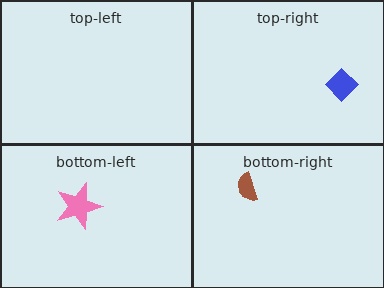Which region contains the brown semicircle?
The bottom-right region.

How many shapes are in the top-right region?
1.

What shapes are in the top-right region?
The blue diamond.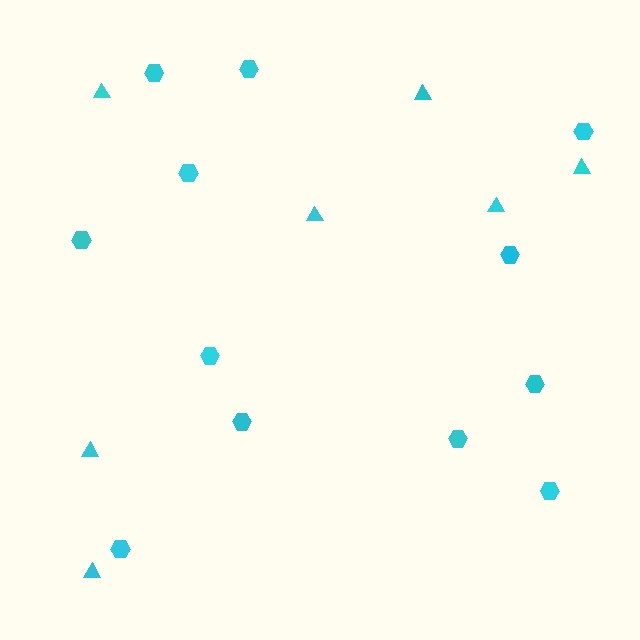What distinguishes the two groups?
There are 2 groups: one group of triangles (7) and one group of hexagons (12).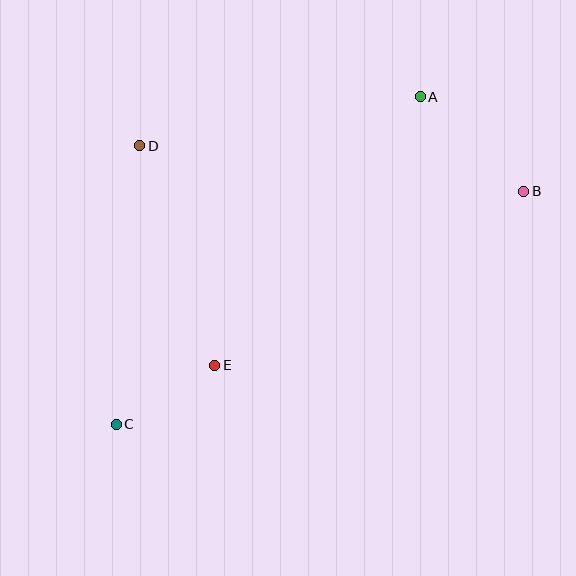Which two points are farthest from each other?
Points B and C are farthest from each other.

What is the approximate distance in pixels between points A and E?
The distance between A and E is approximately 338 pixels.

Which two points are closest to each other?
Points C and E are closest to each other.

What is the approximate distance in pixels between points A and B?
The distance between A and B is approximately 140 pixels.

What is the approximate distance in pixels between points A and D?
The distance between A and D is approximately 285 pixels.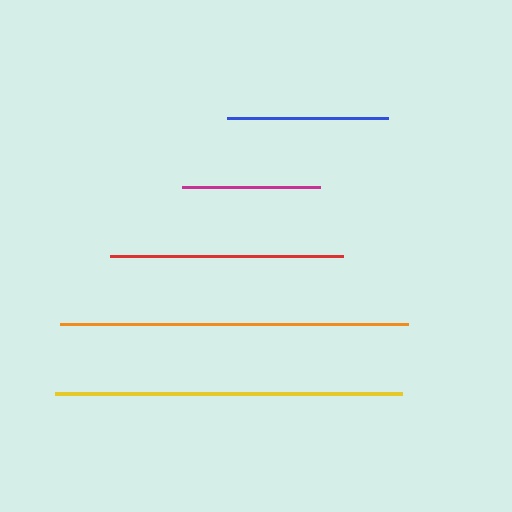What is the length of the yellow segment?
The yellow segment is approximately 347 pixels long.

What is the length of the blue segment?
The blue segment is approximately 161 pixels long.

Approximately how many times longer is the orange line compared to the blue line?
The orange line is approximately 2.2 times the length of the blue line.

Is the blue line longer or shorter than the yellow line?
The yellow line is longer than the blue line.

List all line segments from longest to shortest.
From longest to shortest: orange, yellow, red, blue, magenta.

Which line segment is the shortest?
The magenta line is the shortest at approximately 138 pixels.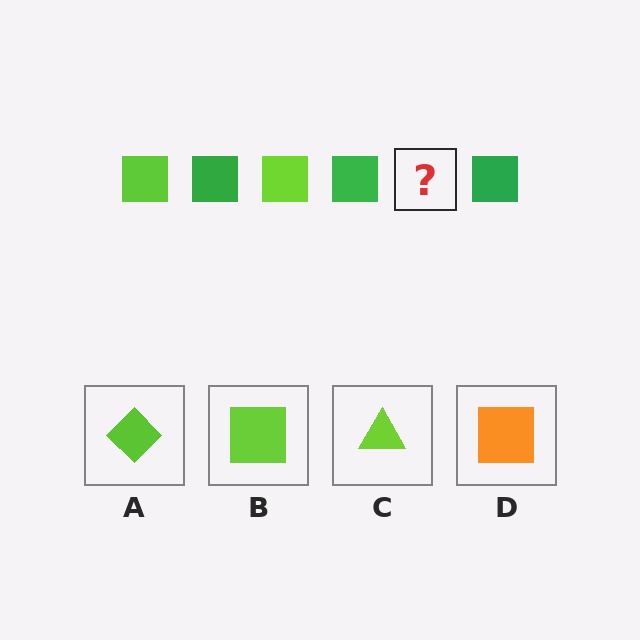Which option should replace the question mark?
Option B.